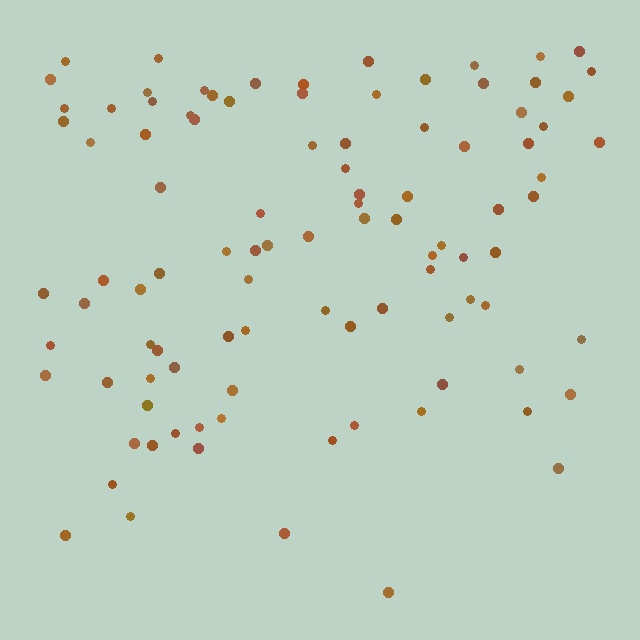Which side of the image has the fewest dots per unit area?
The bottom.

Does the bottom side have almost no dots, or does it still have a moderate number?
Still a moderate number, just noticeably fewer than the top.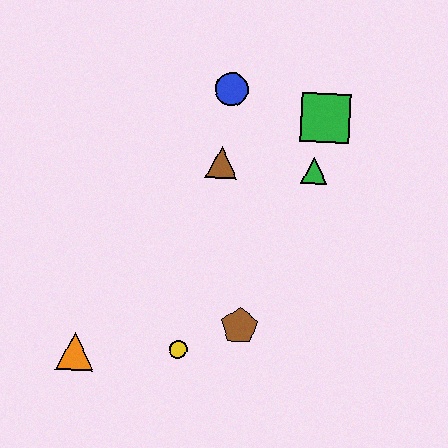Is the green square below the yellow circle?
No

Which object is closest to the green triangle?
The green square is closest to the green triangle.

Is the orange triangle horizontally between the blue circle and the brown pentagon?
No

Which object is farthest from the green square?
The orange triangle is farthest from the green square.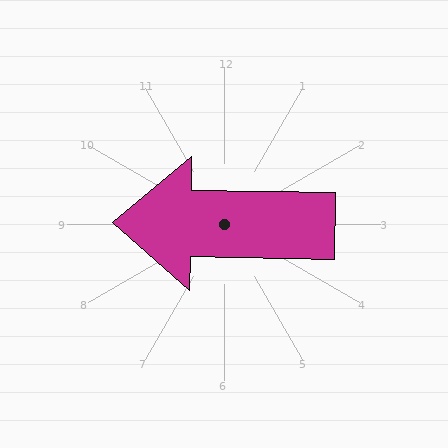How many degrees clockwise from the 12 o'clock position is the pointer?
Approximately 271 degrees.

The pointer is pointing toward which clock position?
Roughly 9 o'clock.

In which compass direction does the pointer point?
West.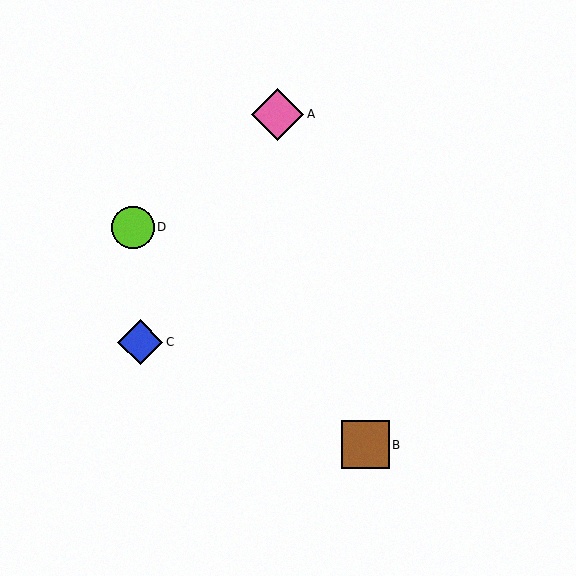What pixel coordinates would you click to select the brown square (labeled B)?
Click at (366, 445) to select the brown square B.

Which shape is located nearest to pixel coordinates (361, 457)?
The brown square (labeled B) at (366, 445) is nearest to that location.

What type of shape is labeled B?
Shape B is a brown square.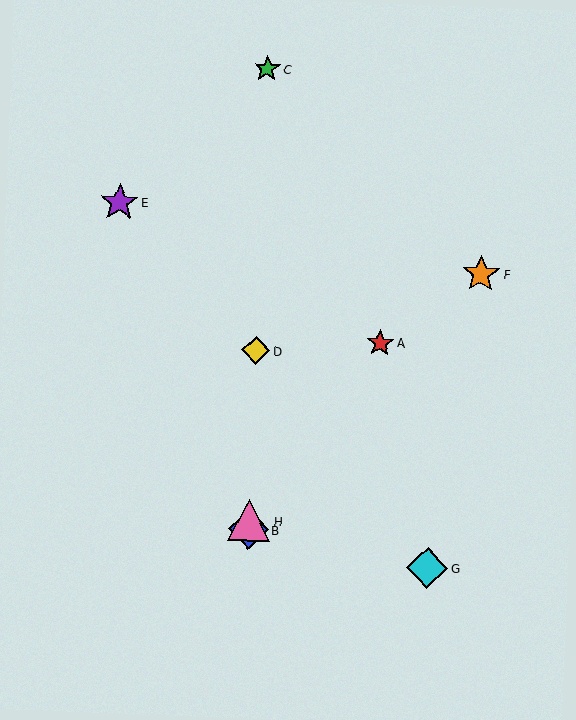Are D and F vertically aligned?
No, D is at x≈256 and F is at x≈481.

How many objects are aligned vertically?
4 objects (B, C, D, H) are aligned vertically.